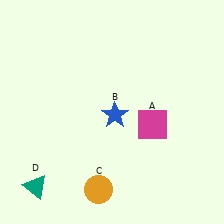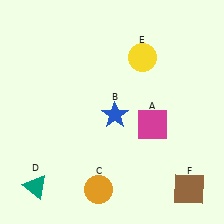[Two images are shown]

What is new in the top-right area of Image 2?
A yellow circle (E) was added in the top-right area of Image 2.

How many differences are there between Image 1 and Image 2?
There are 2 differences between the two images.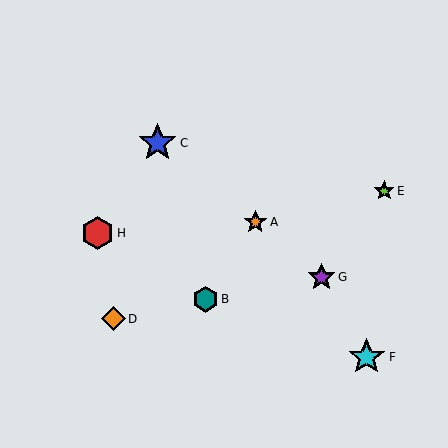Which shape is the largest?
The blue star (labeled C) is the largest.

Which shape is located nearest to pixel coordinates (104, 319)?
The orange diamond (labeled D) at (113, 319) is nearest to that location.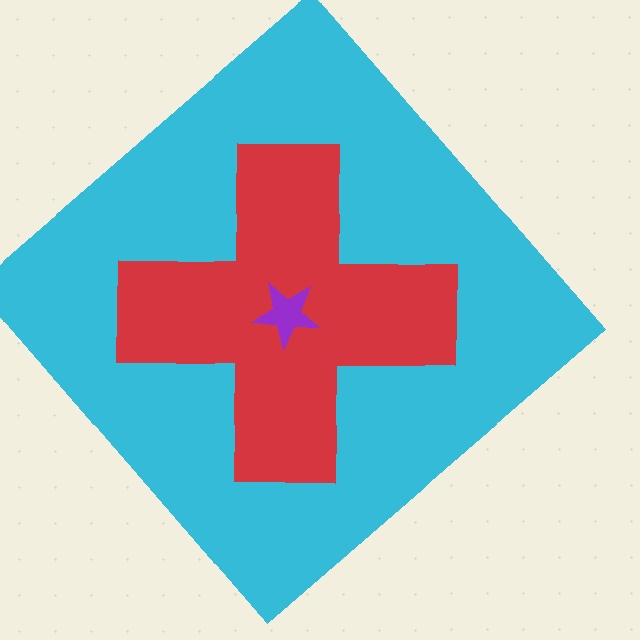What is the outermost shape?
The cyan diamond.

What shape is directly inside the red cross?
The purple star.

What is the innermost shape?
The purple star.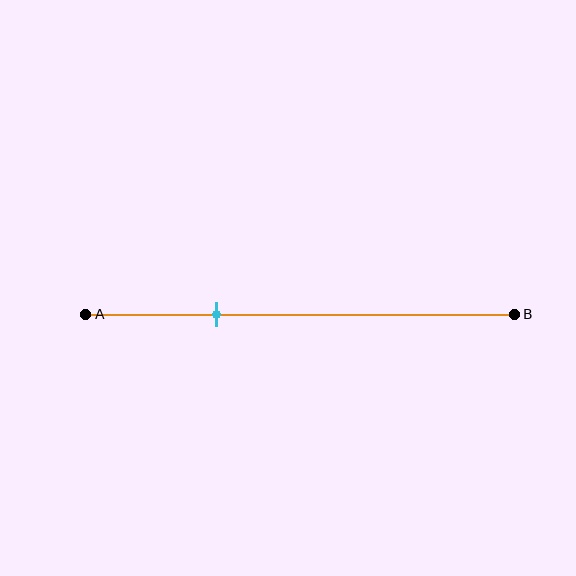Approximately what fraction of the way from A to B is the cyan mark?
The cyan mark is approximately 30% of the way from A to B.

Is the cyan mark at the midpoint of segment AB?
No, the mark is at about 30% from A, not at the 50% midpoint.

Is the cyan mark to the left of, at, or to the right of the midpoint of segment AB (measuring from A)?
The cyan mark is to the left of the midpoint of segment AB.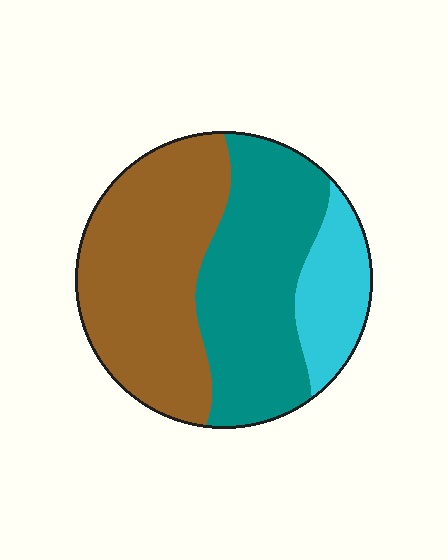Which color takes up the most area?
Brown, at roughly 45%.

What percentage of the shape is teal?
Teal takes up between a third and a half of the shape.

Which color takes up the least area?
Cyan, at roughly 15%.